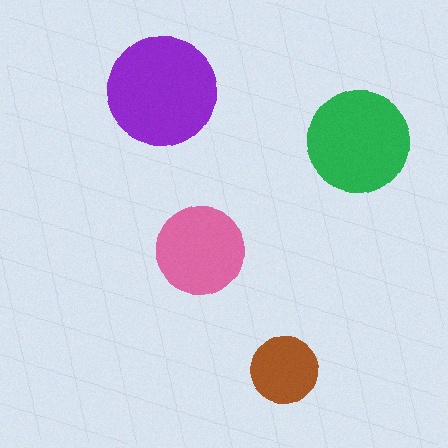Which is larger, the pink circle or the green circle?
The green one.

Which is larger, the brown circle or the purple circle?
The purple one.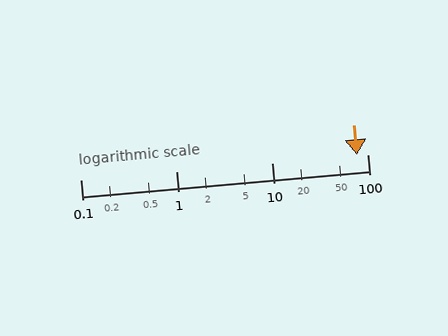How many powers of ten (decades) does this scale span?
The scale spans 3 decades, from 0.1 to 100.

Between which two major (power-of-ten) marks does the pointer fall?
The pointer is between 10 and 100.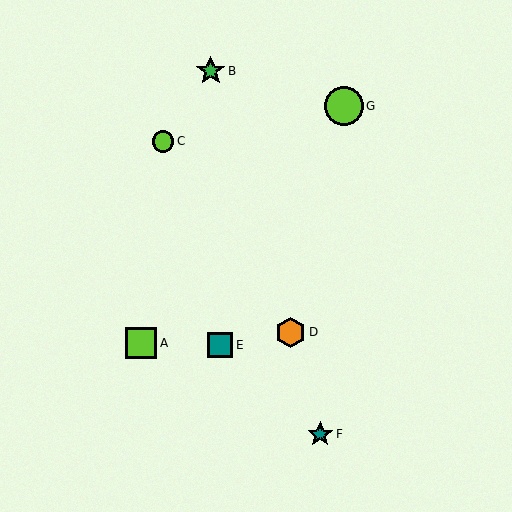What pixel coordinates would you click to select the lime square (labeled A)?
Click at (141, 343) to select the lime square A.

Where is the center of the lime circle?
The center of the lime circle is at (163, 141).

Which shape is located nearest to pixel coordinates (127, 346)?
The lime square (labeled A) at (141, 343) is nearest to that location.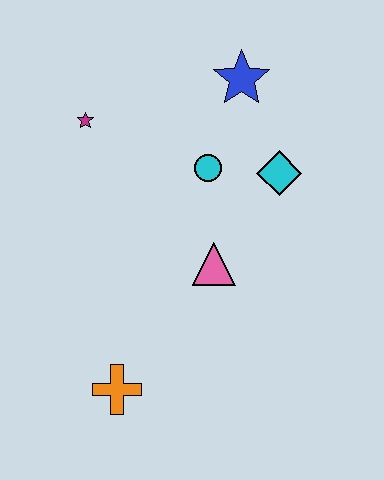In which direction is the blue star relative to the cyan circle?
The blue star is above the cyan circle.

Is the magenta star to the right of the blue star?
No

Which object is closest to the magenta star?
The cyan circle is closest to the magenta star.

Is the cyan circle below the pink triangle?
No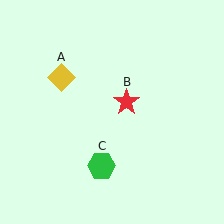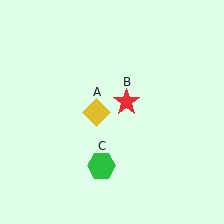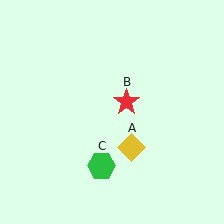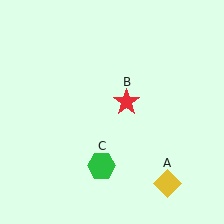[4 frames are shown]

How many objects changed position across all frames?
1 object changed position: yellow diamond (object A).